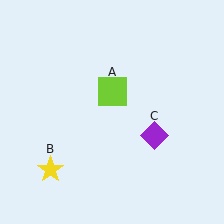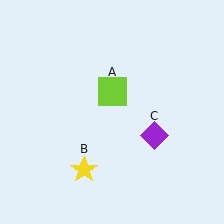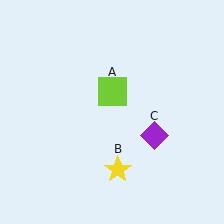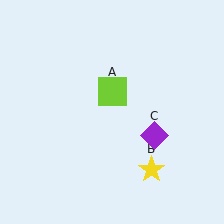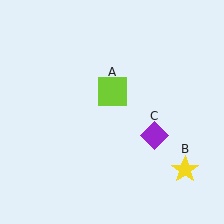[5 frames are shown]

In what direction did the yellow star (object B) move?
The yellow star (object B) moved right.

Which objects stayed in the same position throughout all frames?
Lime square (object A) and purple diamond (object C) remained stationary.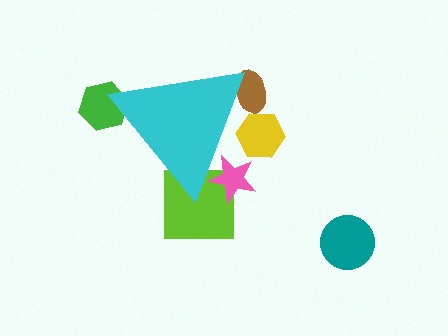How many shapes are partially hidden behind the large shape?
5 shapes are partially hidden.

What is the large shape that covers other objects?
A cyan triangle.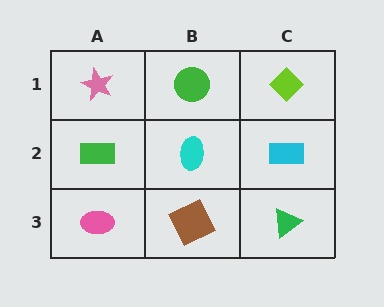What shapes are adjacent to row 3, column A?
A green rectangle (row 2, column A), a brown square (row 3, column B).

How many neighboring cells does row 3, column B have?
3.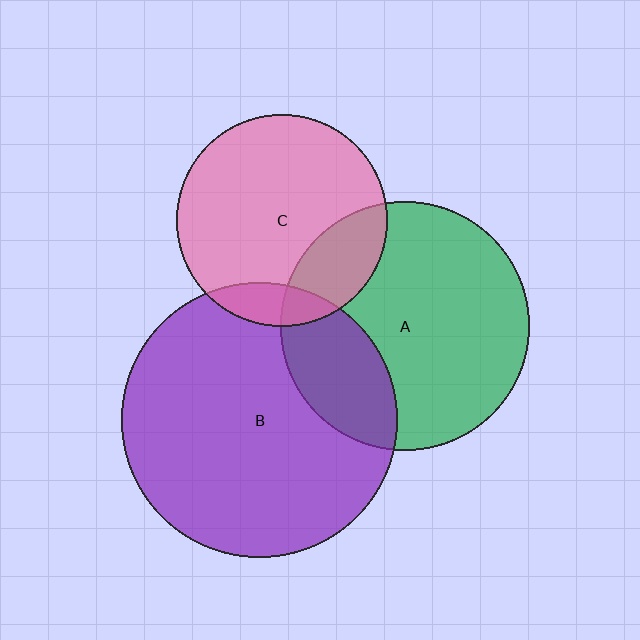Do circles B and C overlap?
Yes.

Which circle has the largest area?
Circle B (purple).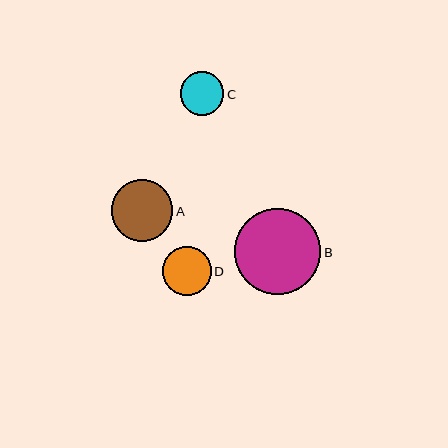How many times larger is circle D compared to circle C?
Circle D is approximately 1.1 times the size of circle C.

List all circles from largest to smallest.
From largest to smallest: B, A, D, C.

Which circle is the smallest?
Circle C is the smallest with a size of approximately 43 pixels.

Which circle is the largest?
Circle B is the largest with a size of approximately 86 pixels.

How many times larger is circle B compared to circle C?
Circle B is approximately 2.0 times the size of circle C.